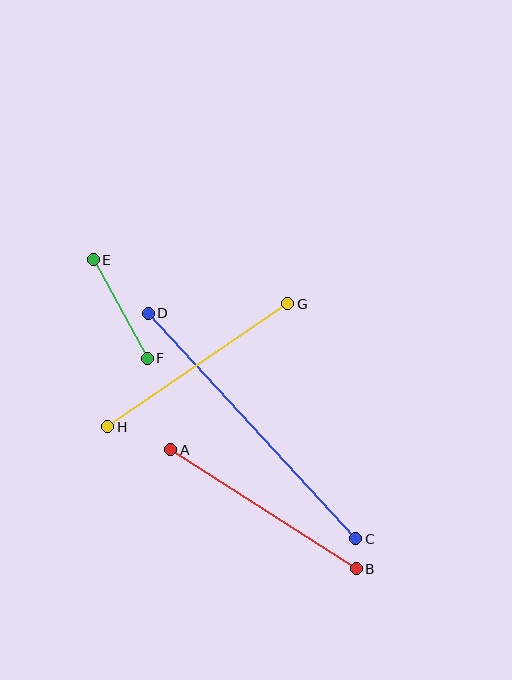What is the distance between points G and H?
The distance is approximately 218 pixels.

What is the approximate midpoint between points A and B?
The midpoint is at approximately (263, 509) pixels.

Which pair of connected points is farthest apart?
Points C and D are farthest apart.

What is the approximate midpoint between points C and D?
The midpoint is at approximately (252, 426) pixels.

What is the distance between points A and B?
The distance is approximately 220 pixels.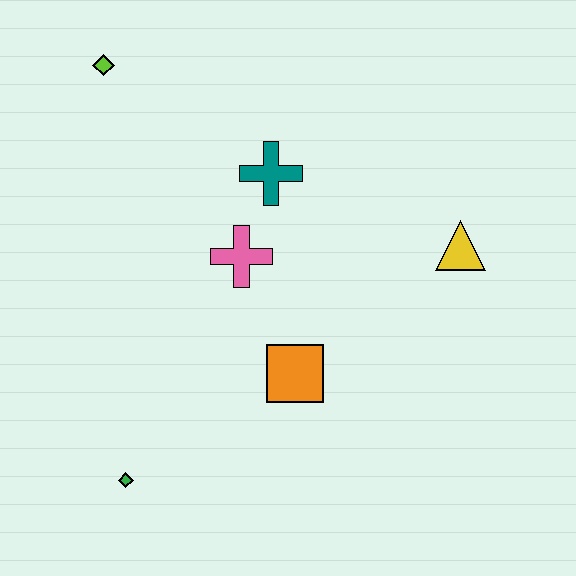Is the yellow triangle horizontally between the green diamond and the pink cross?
No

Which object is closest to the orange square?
The pink cross is closest to the orange square.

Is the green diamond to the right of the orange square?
No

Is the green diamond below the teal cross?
Yes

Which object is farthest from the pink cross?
The green diamond is farthest from the pink cross.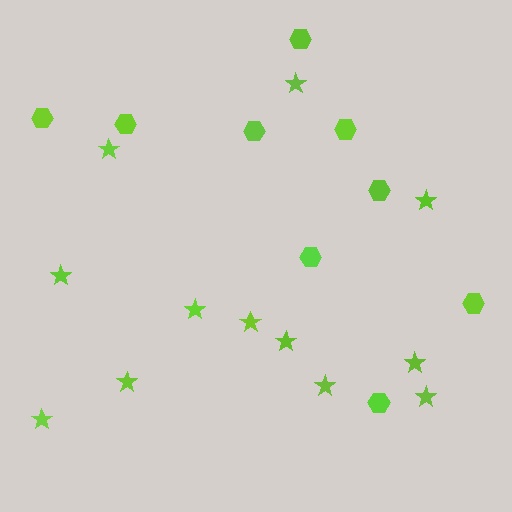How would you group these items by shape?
There are 2 groups: one group of hexagons (9) and one group of stars (12).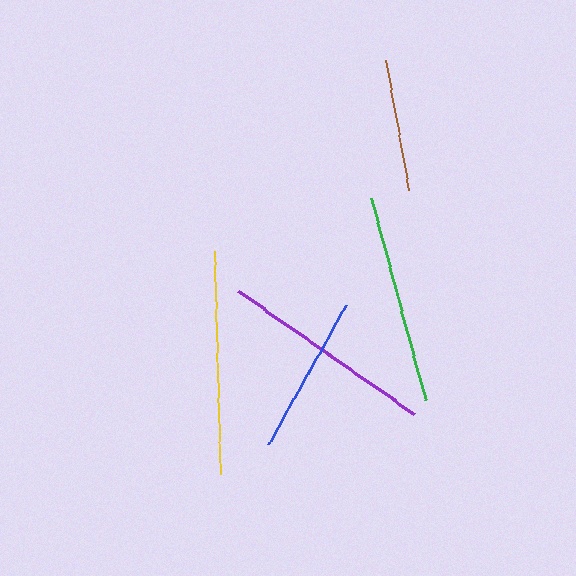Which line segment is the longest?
The yellow line is the longest at approximately 222 pixels.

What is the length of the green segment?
The green segment is approximately 210 pixels long.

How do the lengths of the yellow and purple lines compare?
The yellow and purple lines are approximately the same length.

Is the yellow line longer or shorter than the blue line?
The yellow line is longer than the blue line.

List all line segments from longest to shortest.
From longest to shortest: yellow, purple, green, blue, brown.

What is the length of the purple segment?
The purple segment is approximately 216 pixels long.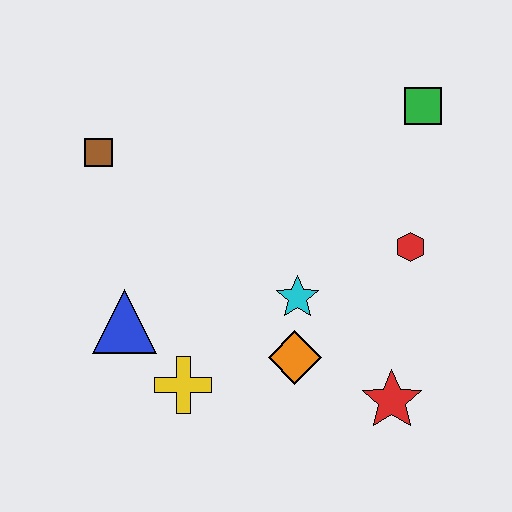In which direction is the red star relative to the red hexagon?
The red star is below the red hexagon.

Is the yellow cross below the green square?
Yes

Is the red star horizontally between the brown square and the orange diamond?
No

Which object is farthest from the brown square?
The red star is farthest from the brown square.